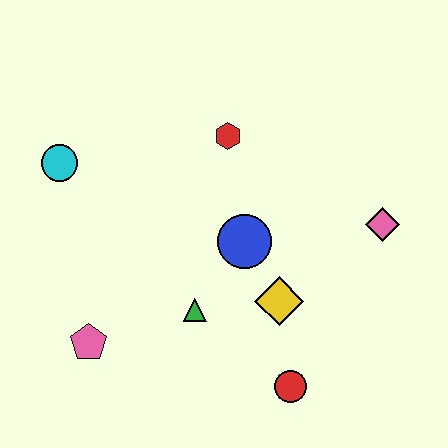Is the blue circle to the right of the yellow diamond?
No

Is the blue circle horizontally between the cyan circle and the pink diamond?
Yes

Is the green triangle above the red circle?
Yes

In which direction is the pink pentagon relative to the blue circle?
The pink pentagon is to the left of the blue circle.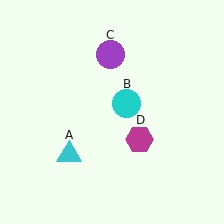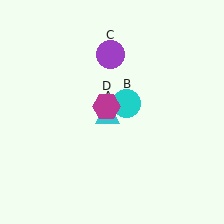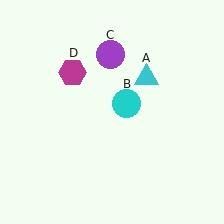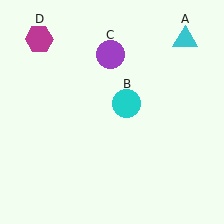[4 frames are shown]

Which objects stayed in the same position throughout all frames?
Cyan circle (object B) and purple circle (object C) remained stationary.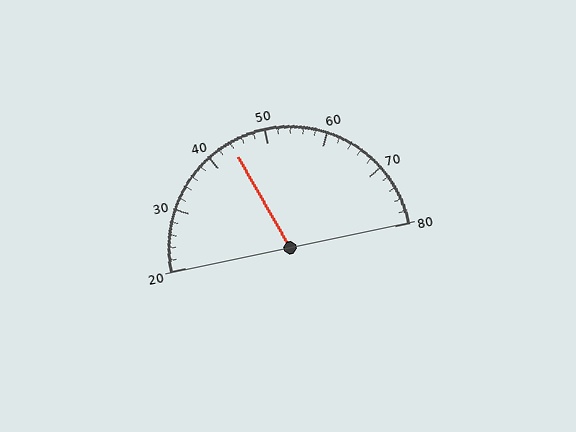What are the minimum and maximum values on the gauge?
The gauge ranges from 20 to 80.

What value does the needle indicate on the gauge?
The needle indicates approximately 44.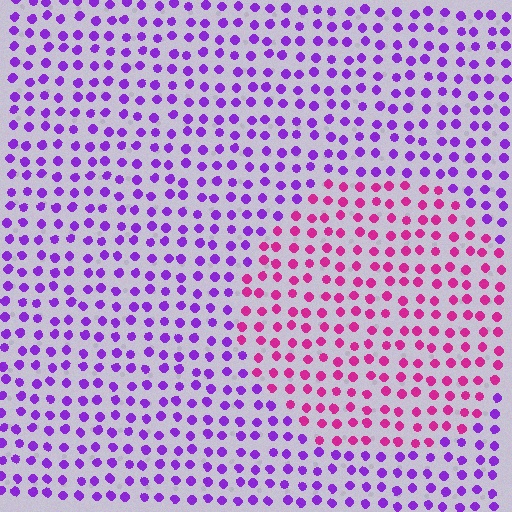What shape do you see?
I see a circle.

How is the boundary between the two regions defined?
The boundary is defined purely by a slight shift in hue (about 47 degrees). Spacing, size, and orientation are identical on both sides.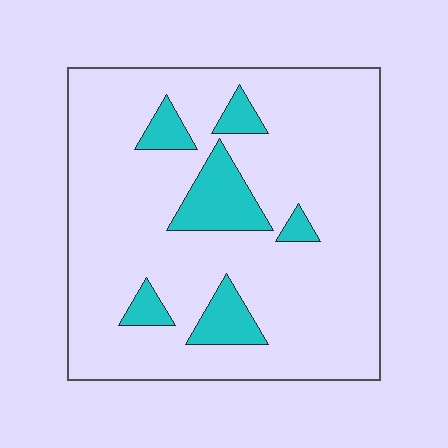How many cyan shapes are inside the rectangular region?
6.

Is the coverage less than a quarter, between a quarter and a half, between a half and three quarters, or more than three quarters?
Less than a quarter.